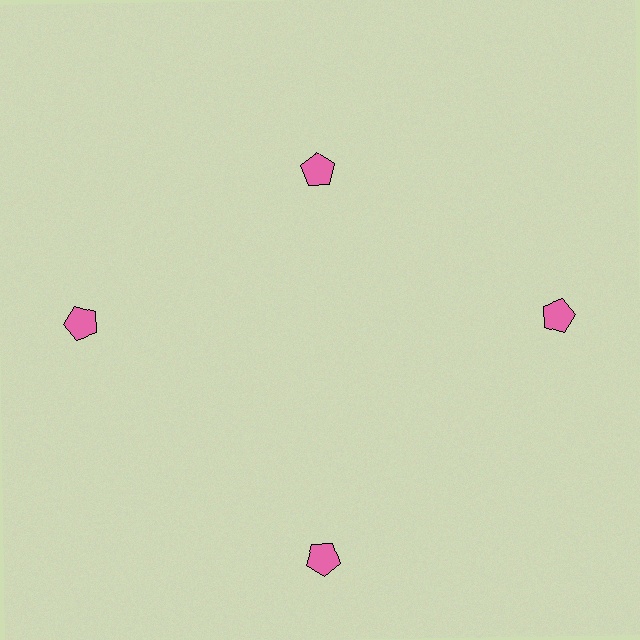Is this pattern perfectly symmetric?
No. The 4 pink pentagons are arranged in a ring, but one element near the 12 o'clock position is pulled inward toward the center, breaking the 4-fold rotational symmetry.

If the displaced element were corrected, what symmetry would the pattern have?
It would have 4-fold rotational symmetry — the pattern would map onto itself every 90 degrees.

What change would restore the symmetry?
The symmetry would be restored by moving it outward, back onto the ring so that all 4 pentagons sit at equal angles and equal distance from the center.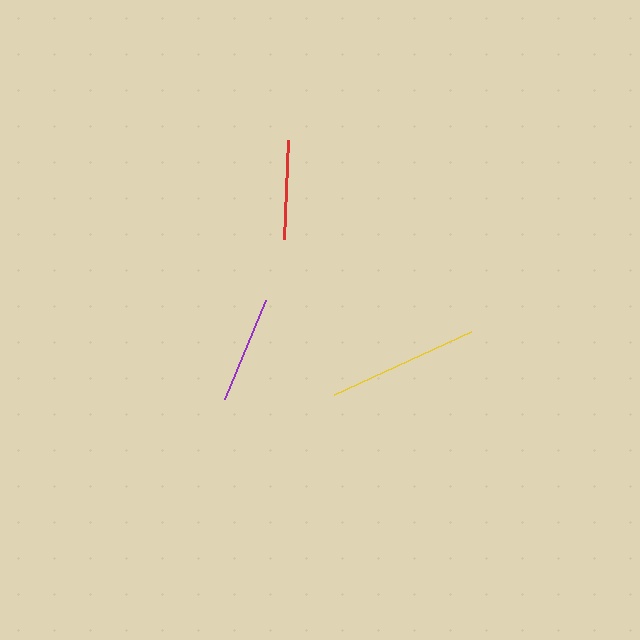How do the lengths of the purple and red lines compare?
The purple and red lines are approximately the same length.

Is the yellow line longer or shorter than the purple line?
The yellow line is longer than the purple line.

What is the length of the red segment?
The red segment is approximately 99 pixels long.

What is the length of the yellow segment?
The yellow segment is approximately 151 pixels long.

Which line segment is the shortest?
The red line is the shortest at approximately 99 pixels.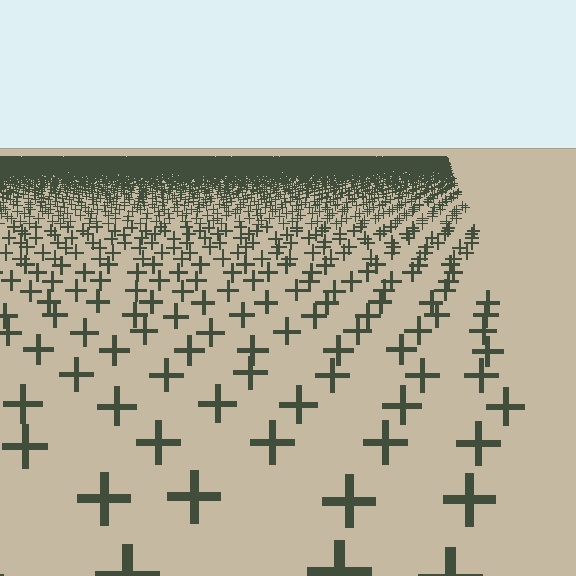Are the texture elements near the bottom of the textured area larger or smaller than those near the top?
Larger. Near the bottom, elements are closer to the viewer and appear at a bigger on-screen size.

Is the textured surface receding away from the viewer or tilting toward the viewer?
The surface is receding away from the viewer. Texture elements get smaller and denser toward the top.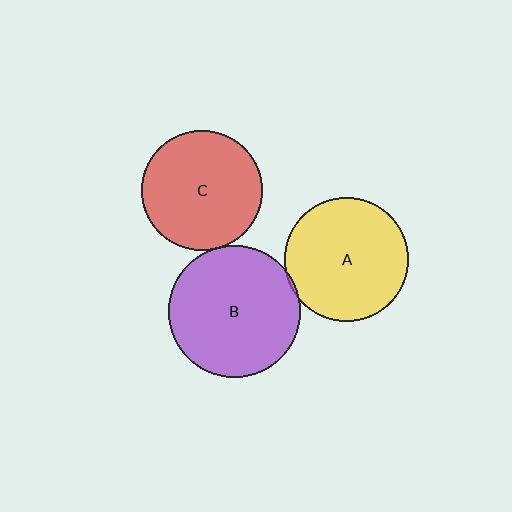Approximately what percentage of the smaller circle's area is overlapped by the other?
Approximately 5%.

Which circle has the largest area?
Circle B (purple).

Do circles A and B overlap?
Yes.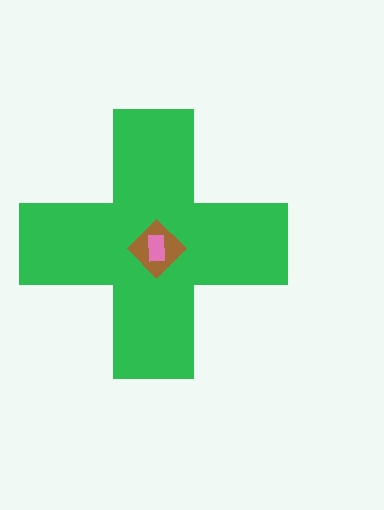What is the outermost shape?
The green cross.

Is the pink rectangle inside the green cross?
Yes.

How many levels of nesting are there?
3.